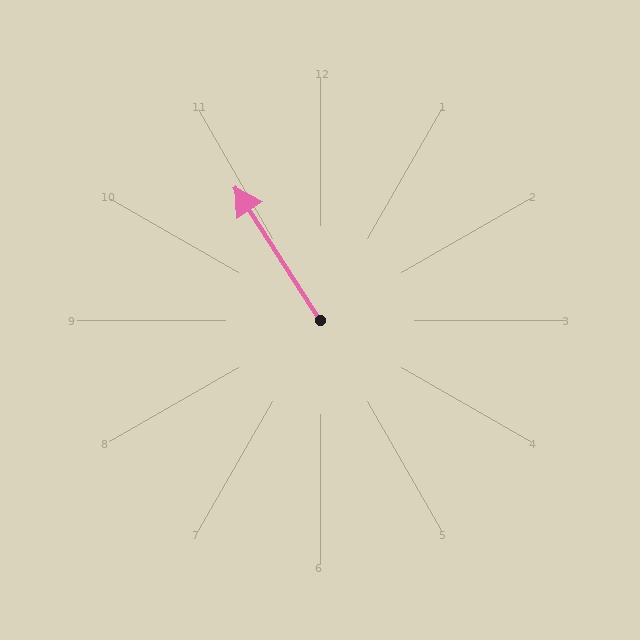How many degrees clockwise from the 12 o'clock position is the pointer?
Approximately 327 degrees.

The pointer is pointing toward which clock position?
Roughly 11 o'clock.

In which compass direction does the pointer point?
Northwest.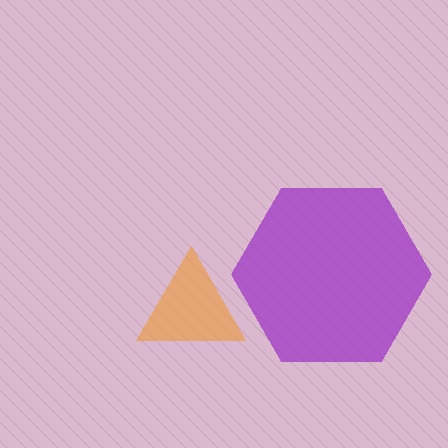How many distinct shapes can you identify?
There are 2 distinct shapes: an orange triangle, a purple hexagon.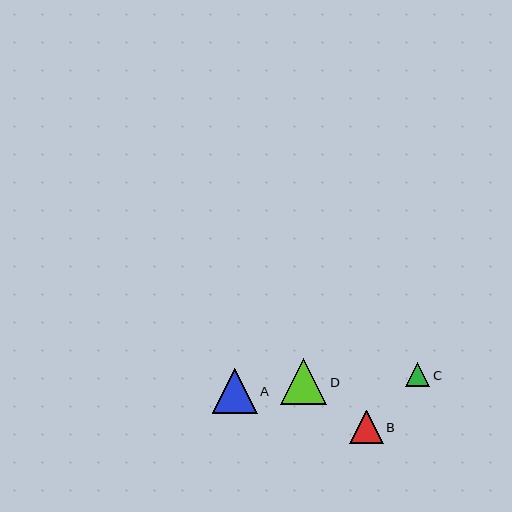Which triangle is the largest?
Triangle D is the largest with a size of approximately 46 pixels.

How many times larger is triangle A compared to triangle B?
Triangle A is approximately 1.3 times the size of triangle B.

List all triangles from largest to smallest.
From largest to smallest: D, A, B, C.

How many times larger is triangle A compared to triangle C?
Triangle A is approximately 1.9 times the size of triangle C.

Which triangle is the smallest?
Triangle C is the smallest with a size of approximately 24 pixels.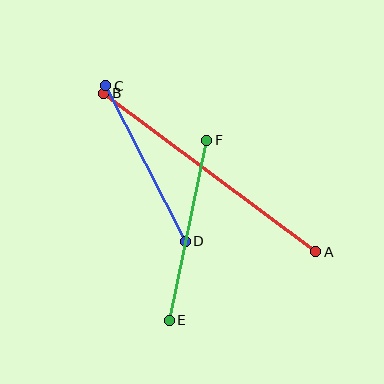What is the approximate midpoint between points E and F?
The midpoint is at approximately (188, 230) pixels.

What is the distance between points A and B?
The distance is approximately 265 pixels.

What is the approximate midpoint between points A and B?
The midpoint is at approximately (210, 173) pixels.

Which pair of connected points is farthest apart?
Points A and B are farthest apart.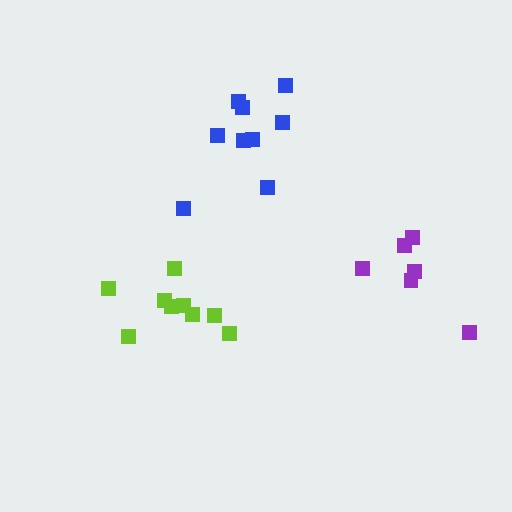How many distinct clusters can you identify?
There are 3 distinct clusters.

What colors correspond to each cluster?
The clusters are colored: lime, blue, purple.